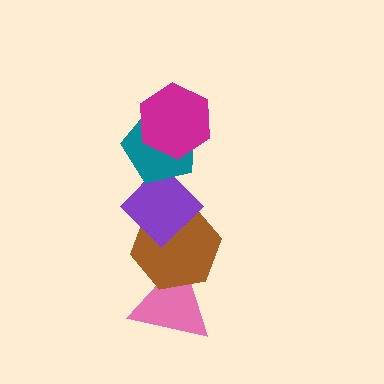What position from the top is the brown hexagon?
The brown hexagon is 4th from the top.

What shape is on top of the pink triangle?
The brown hexagon is on top of the pink triangle.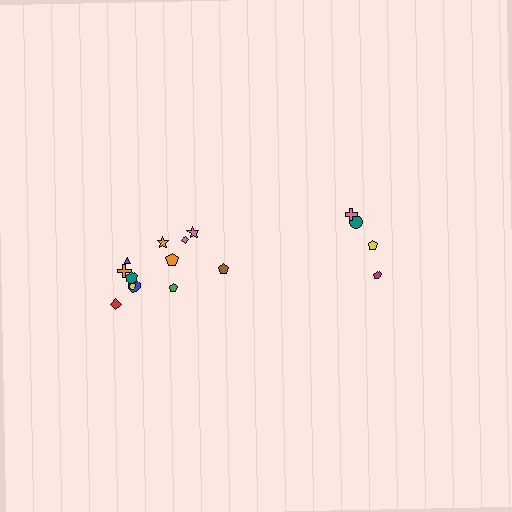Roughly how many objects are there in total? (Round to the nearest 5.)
Roughly 15 objects in total.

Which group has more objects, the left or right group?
The left group.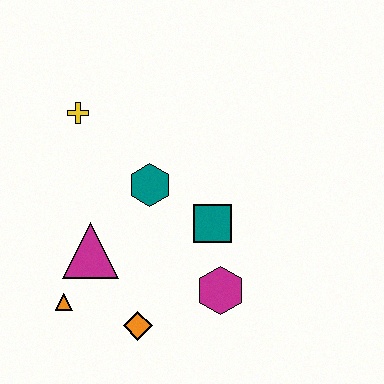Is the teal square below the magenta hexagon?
No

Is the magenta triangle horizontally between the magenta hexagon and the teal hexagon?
No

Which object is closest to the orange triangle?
The magenta triangle is closest to the orange triangle.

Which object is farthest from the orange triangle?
The yellow cross is farthest from the orange triangle.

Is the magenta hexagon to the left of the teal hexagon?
No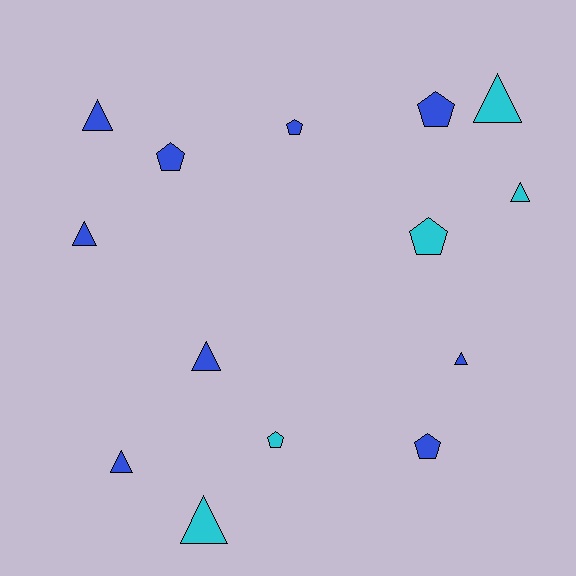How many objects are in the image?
There are 14 objects.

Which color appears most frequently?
Blue, with 9 objects.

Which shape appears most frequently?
Triangle, with 8 objects.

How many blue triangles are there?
There are 5 blue triangles.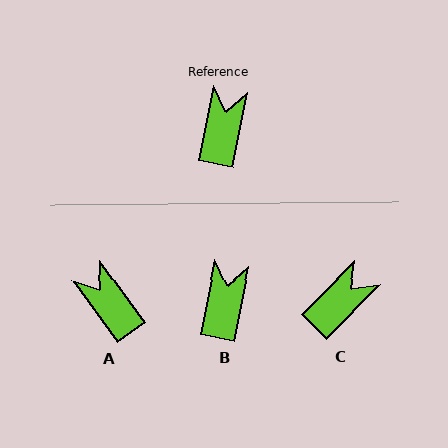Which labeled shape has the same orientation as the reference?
B.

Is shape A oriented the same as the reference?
No, it is off by about 47 degrees.